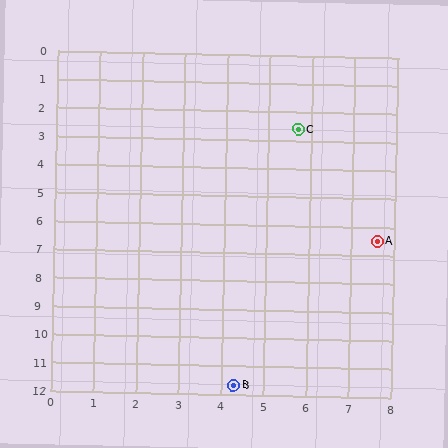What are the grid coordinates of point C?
Point C is at approximately (5.7, 2.6).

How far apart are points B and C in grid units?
Points B and C are about 9.2 grid units apart.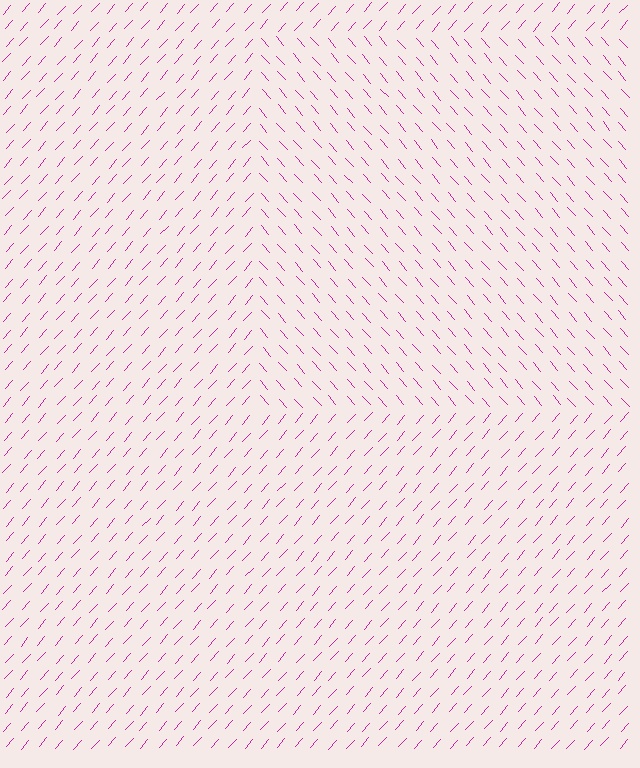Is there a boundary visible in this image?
Yes, there is a texture boundary formed by a change in line orientation.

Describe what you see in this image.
The image is filled with small magenta line segments. A rectangle region in the image has lines oriented differently from the surrounding lines, creating a visible texture boundary.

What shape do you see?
I see a rectangle.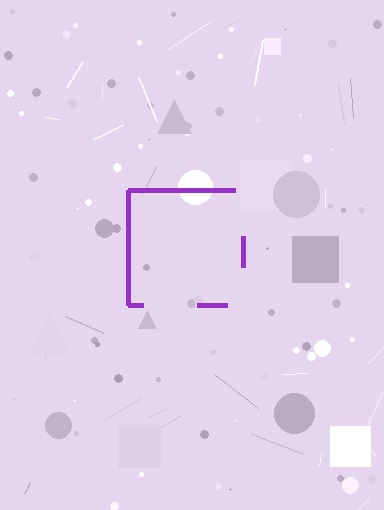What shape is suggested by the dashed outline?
The dashed outline suggests a square.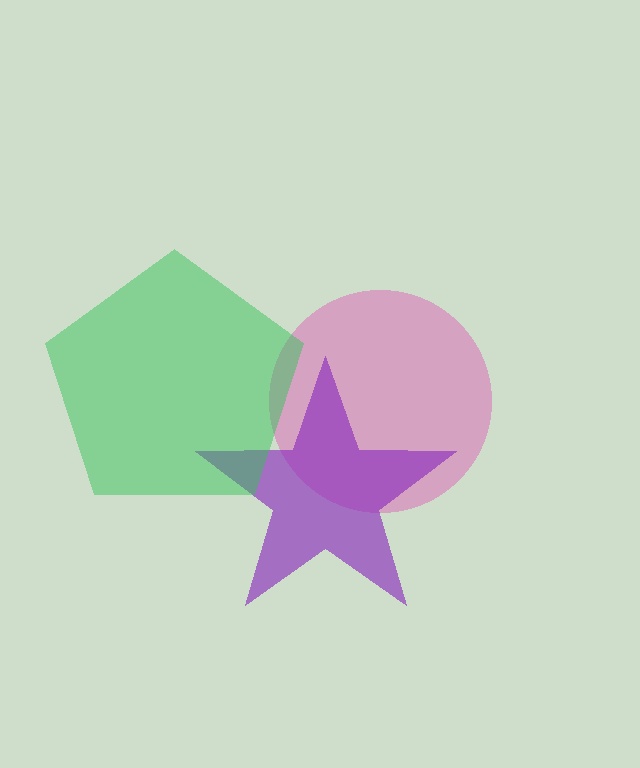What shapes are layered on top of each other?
The layered shapes are: a pink circle, a purple star, a green pentagon.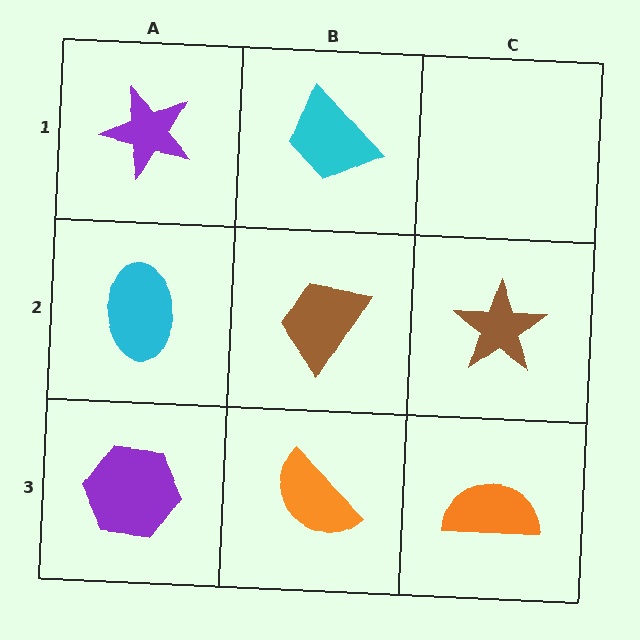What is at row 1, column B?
A cyan trapezoid.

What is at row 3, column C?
An orange semicircle.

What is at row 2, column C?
A brown star.